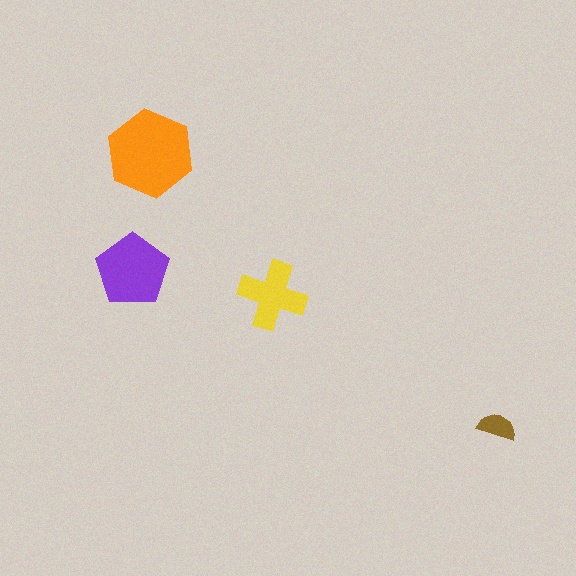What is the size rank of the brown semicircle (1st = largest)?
4th.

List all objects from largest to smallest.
The orange hexagon, the purple pentagon, the yellow cross, the brown semicircle.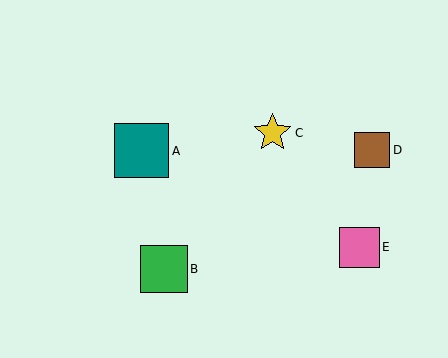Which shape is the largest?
The teal square (labeled A) is the largest.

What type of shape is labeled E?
Shape E is a pink square.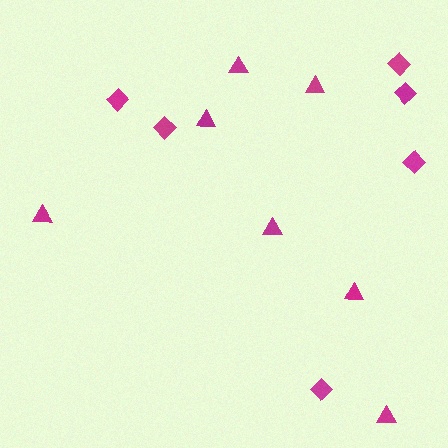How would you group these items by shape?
There are 2 groups: one group of triangles (7) and one group of diamonds (6).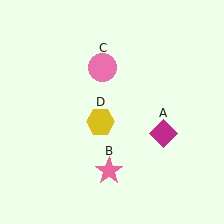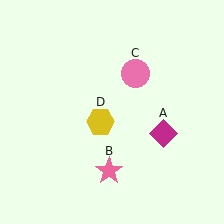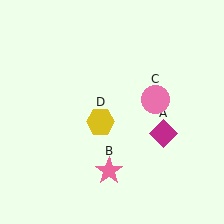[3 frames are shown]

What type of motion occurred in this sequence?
The pink circle (object C) rotated clockwise around the center of the scene.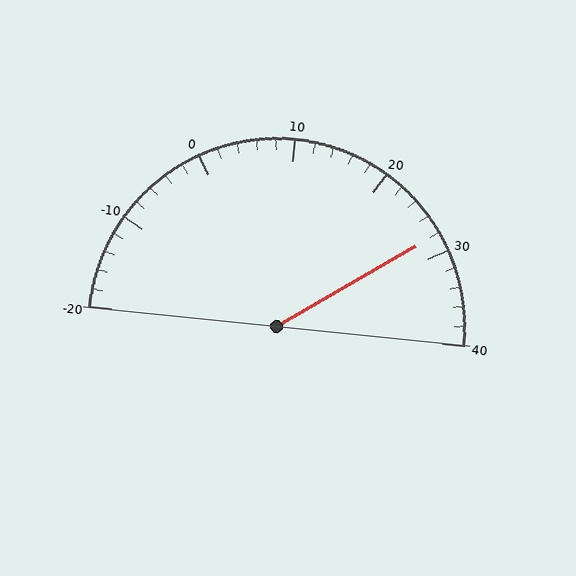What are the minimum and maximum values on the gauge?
The gauge ranges from -20 to 40.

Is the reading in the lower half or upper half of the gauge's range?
The reading is in the upper half of the range (-20 to 40).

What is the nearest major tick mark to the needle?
The nearest major tick mark is 30.